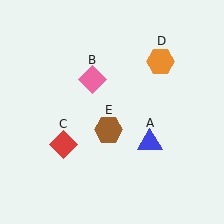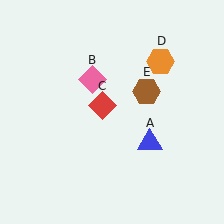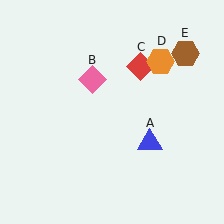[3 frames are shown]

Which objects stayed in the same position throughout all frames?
Blue triangle (object A) and pink diamond (object B) and orange hexagon (object D) remained stationary.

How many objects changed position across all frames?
2 objects changed position: red diamond (object C), brown hexagon (object E).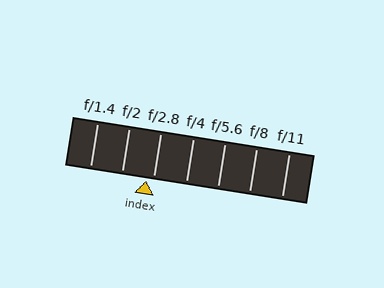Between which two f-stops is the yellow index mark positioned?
The index mark is between f/2 and f/2.8.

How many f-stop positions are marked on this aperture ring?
There are 7 f-stop positions marked.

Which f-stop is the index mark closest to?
The index mark is closest to f/2.8.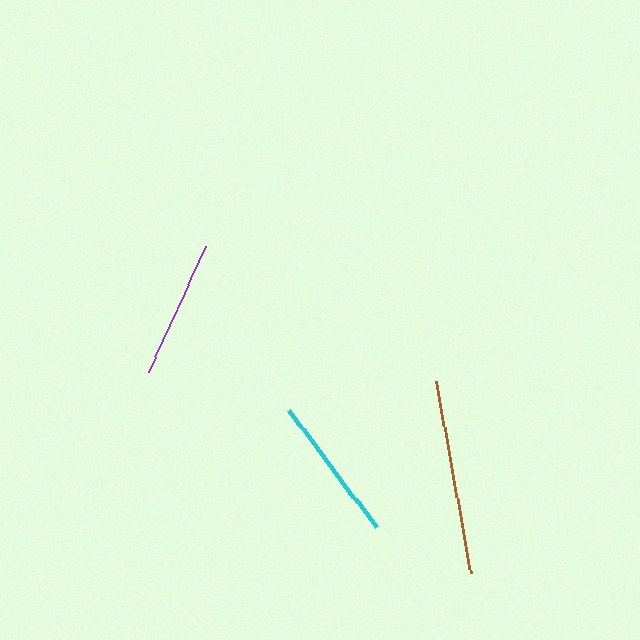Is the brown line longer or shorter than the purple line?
The brown line is longer than the purple line.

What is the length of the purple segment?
The purple segment is approximately 139 pixels long.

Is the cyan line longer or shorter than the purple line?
The cyan line is longer than the purple line.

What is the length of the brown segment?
The brown segment is approximately 194 pixels long.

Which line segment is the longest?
The brown line is the longest at approximately 194 pixels.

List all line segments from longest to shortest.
From longest to shortest: brown, cyan, purple.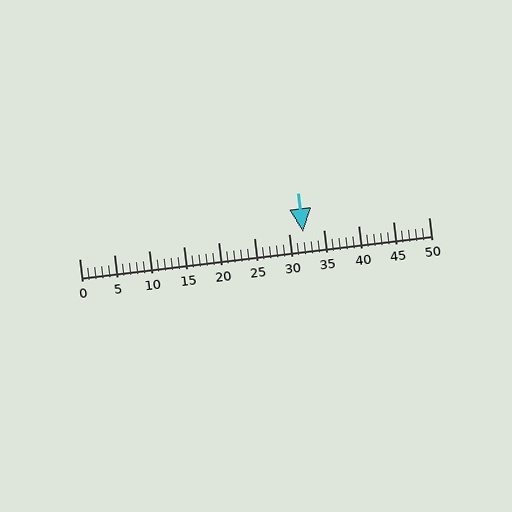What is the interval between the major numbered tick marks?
The major tick marks are spaced 5 units apart.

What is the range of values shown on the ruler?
The ruler shows values from 0 to 50.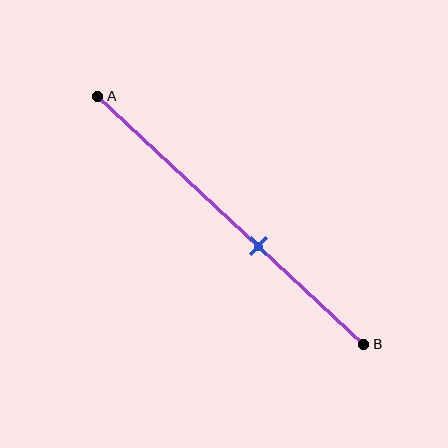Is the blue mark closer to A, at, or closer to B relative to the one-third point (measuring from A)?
The blue mark is closer to point B than the one-third point of segment AB.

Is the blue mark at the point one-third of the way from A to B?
No, the mark is at about 60% from A, not at the 33% one-third point.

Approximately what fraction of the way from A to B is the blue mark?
The blue mark is approximately 60% of the way from A to B.